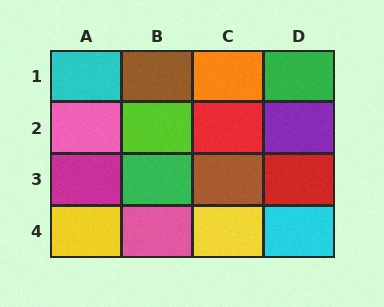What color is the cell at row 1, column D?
Green.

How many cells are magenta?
1 cell is magenta.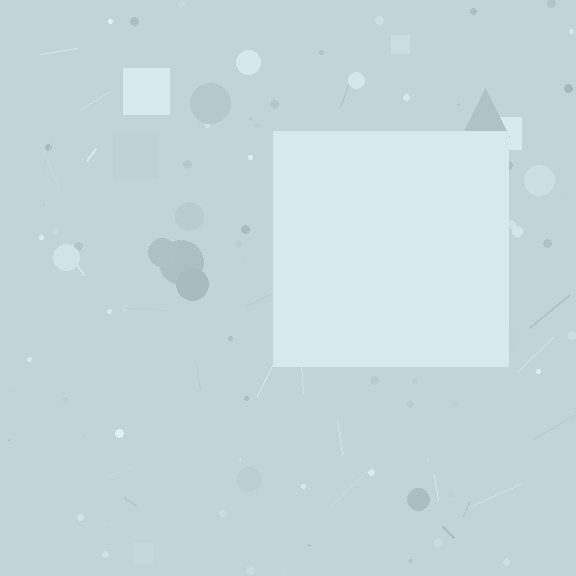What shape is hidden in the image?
A square is hidden in the image.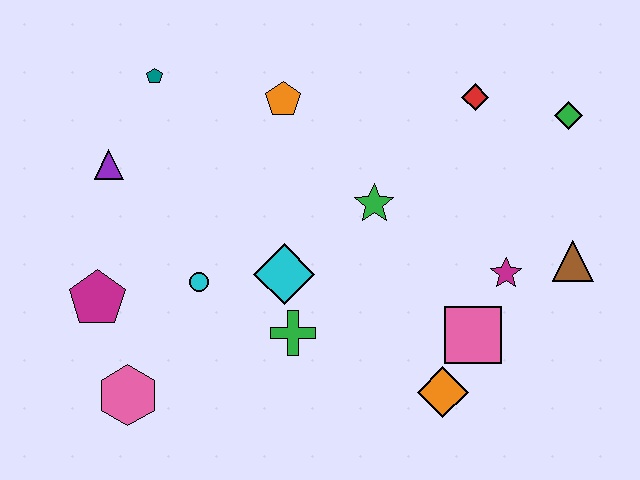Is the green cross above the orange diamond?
Yes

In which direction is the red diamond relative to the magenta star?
The red diamond is above the magenta star.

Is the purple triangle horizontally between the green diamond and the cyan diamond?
No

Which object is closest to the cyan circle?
The cyan diamond is closest to the cyan circle.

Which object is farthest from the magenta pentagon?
The green diamond is farthest from the magenta pentagon.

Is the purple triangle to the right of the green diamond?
No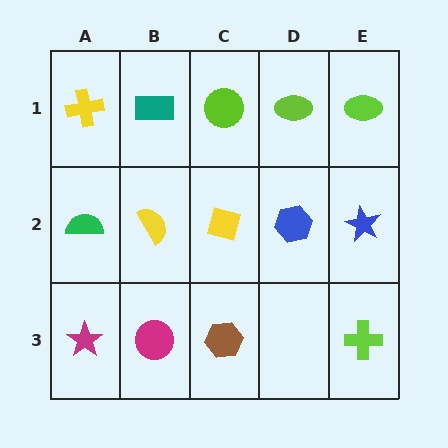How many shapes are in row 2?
5 shapes.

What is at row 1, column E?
A lime ellipse.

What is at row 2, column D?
A blue hexagon.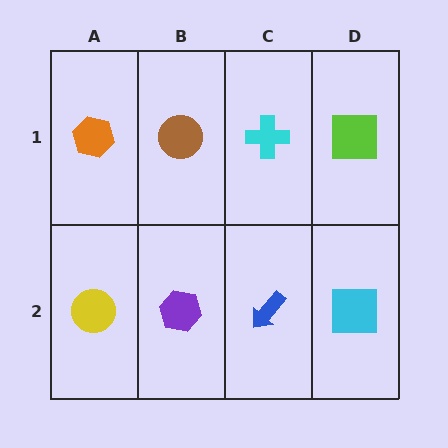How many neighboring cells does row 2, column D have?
2.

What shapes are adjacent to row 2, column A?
An orange hexagon (row 1, column A), a purple hexagon (row 2, column B).